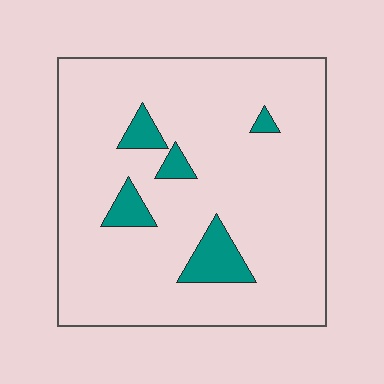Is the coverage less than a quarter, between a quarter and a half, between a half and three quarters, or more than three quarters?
Less than a quarter.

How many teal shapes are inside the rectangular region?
5.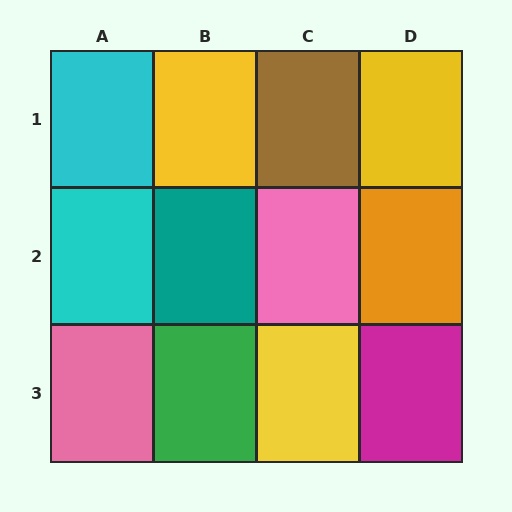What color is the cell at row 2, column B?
Teal.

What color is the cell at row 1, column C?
Brown.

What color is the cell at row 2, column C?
Pink.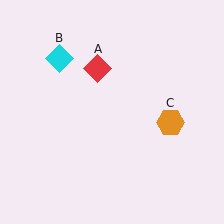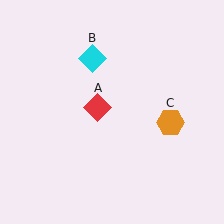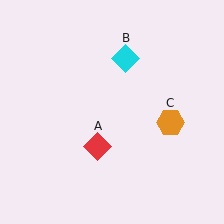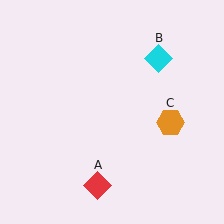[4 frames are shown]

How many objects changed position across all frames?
2 objects changed position: red diamond (object A), cyan diamond (object B).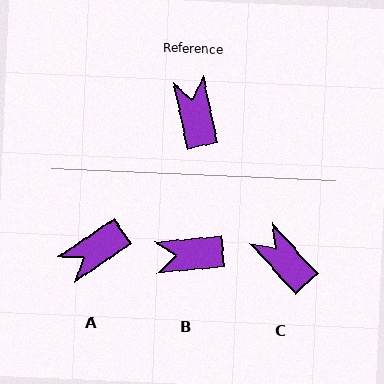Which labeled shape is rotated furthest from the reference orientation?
A, about 112 degrees away.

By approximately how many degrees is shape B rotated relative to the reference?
Approximately 84 degrees counter-clockwise.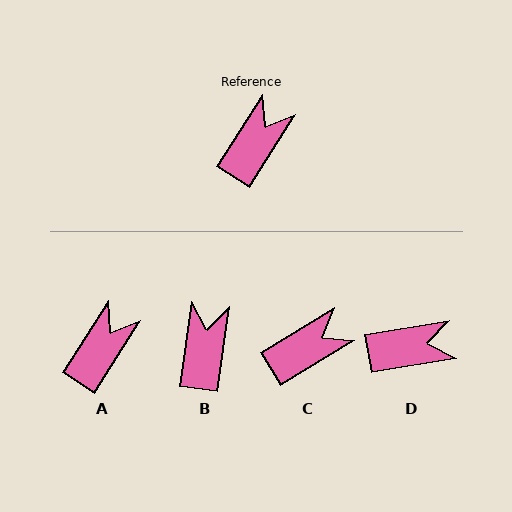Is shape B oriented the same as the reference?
No, it is off by about 24 degrees.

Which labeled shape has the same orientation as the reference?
A.